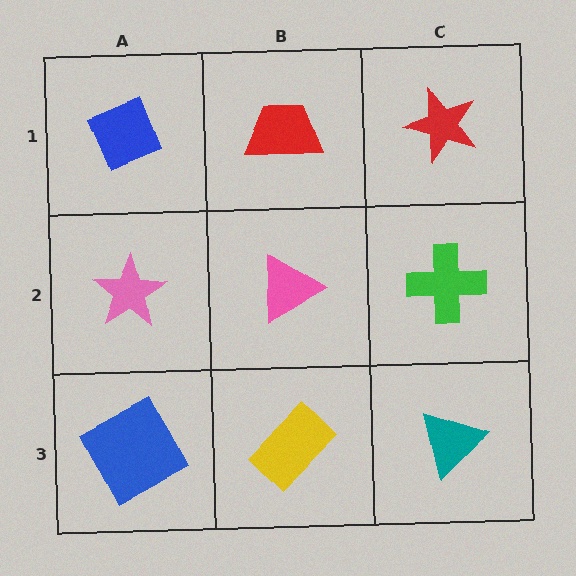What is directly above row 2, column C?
A red star.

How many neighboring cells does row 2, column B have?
4.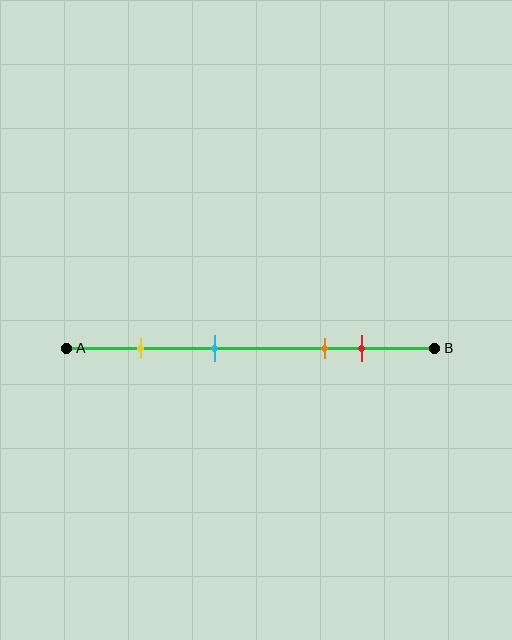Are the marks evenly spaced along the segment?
No, the marks are not evenly spaced.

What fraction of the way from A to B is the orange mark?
The orange mark is approximately 70% (0.7) of the way from A to B.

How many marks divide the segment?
There are 4 marks dividing the segment.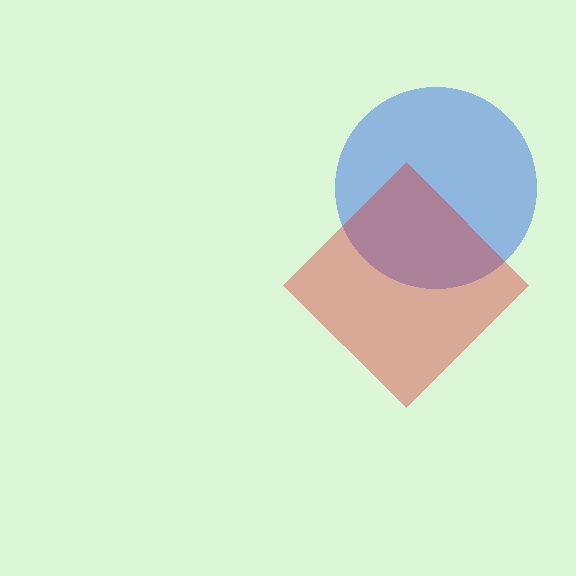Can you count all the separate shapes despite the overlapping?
Yes, there are 2 separate shapes.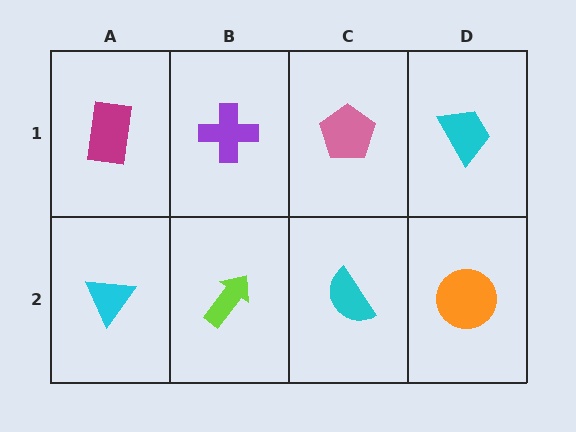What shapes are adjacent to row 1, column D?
An orange circle (row 2, column D), a pink pentagon (row 1, column C).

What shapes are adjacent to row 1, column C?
A cyan semicircle (row 2, column C), a purple cross (row 1, column B), a cyan trapezoid (row 1, column D).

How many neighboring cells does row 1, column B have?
3.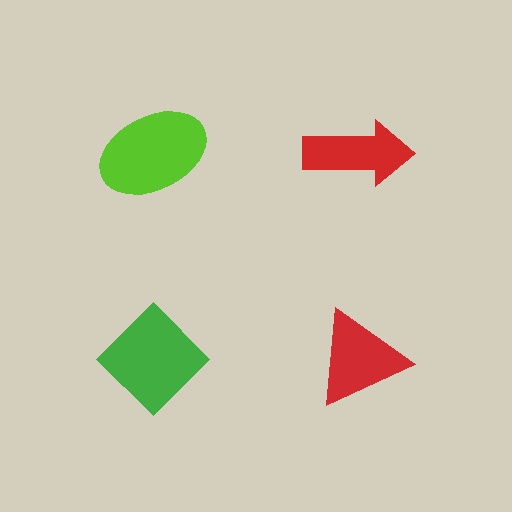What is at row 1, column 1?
A lime ellipse.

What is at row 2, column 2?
A red triangle.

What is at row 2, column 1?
A green diamond.